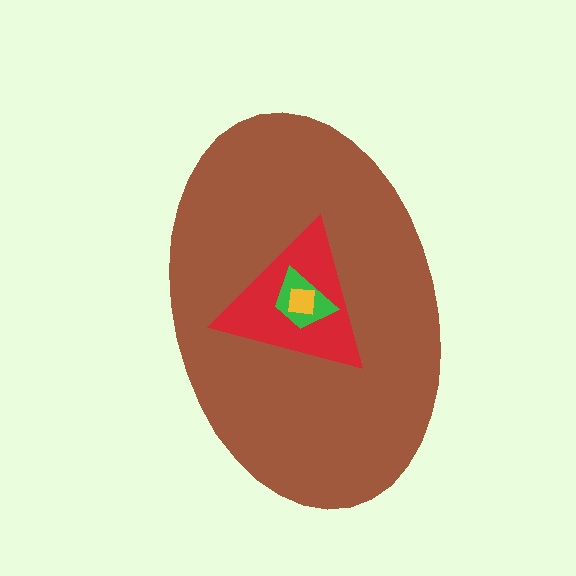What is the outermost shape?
The brown ellipse.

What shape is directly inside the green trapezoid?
The yellow square.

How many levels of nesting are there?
4.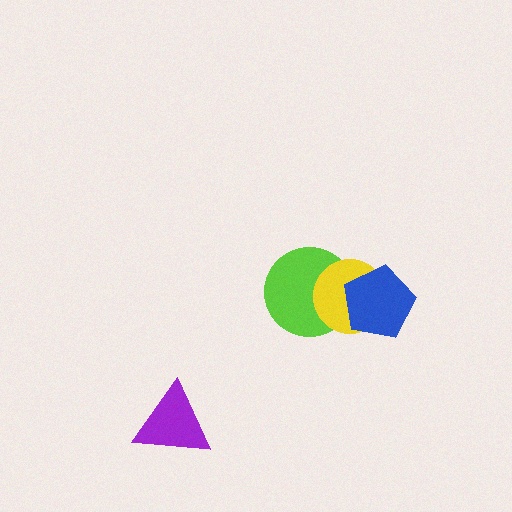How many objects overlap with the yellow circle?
2 objects overlap with the yellow circle.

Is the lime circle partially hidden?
Yes, it is partially covered by another shape.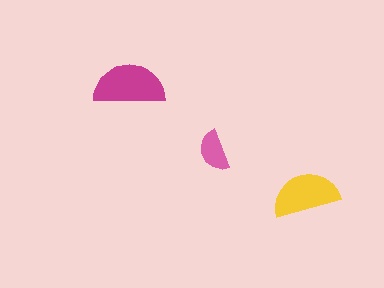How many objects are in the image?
There are 3 objects in the image.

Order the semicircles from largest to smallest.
the magenta one, the yellow one, the pink one.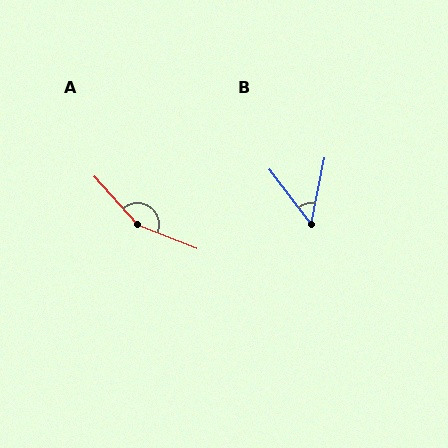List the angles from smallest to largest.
B (48°), A (153°).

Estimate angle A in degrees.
Approximately 153 degrees.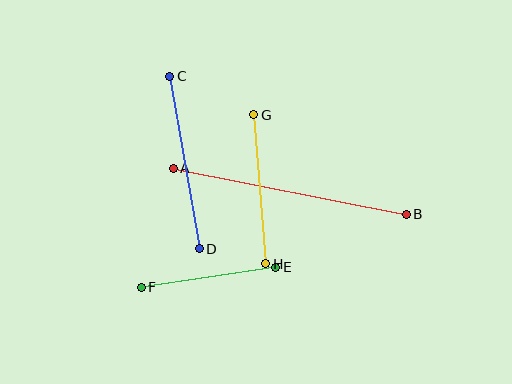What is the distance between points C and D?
The distance is approximately 175 pixels.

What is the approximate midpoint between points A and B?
The midpoint is at approximately (290, 191) pixels.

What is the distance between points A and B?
The distance is approximately 237 pixels.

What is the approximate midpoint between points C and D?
The midpoint is at approximately (185, 163) pixels.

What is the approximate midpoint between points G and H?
The midpoint is at approximately (260, 189) pixels.